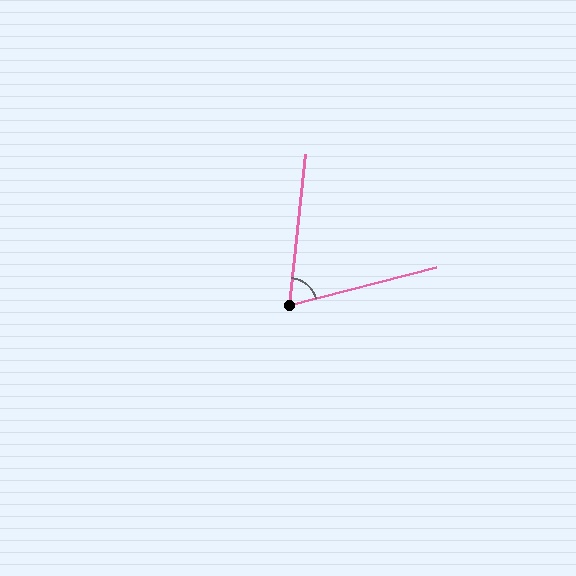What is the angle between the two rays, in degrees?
Approximately 69 degrees.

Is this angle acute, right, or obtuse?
It is acute.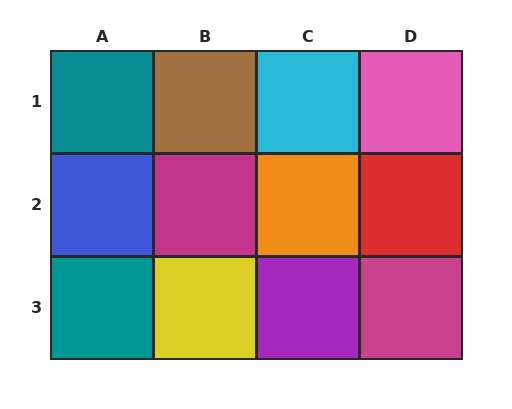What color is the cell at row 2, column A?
Blue.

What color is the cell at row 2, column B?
Magenta.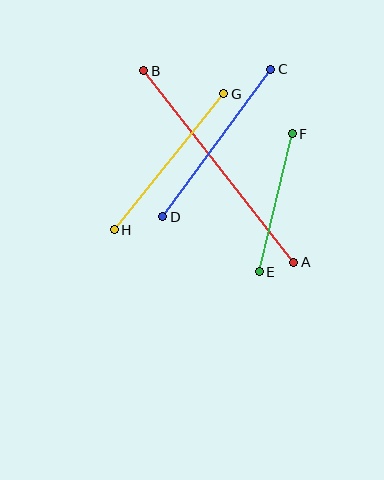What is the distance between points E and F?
The distance is approximately 142 pixels.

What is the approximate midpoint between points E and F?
The midpoint is at approximately (276, 203) pixels.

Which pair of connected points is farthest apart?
Points A and B are farthest apart.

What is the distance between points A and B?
The distance is approximately 243 pixels.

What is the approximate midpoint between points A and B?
The midpoint is at approximately (219, 166) pixels.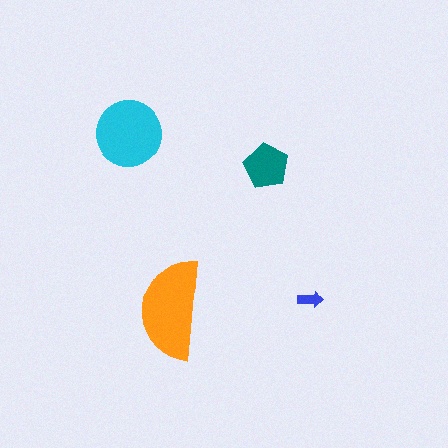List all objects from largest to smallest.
The orange semicircle, the cyan circle, the teal pentagon, the blue arrow.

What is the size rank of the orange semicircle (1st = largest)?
1st.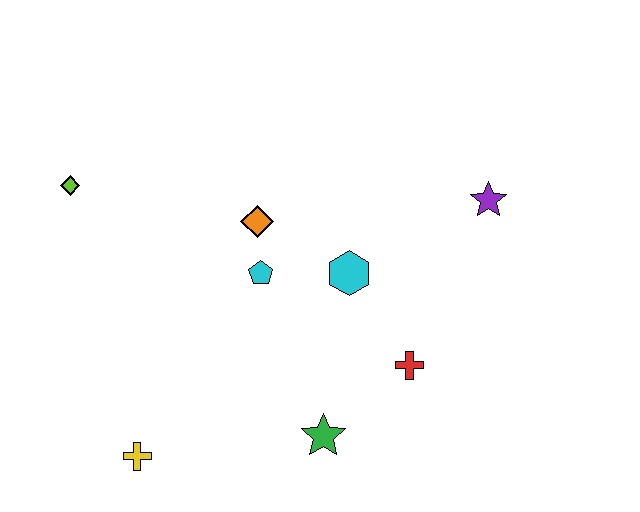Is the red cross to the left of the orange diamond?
No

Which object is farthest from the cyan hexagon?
The lime diamond is farthest from the cyan hexagon.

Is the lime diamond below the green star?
No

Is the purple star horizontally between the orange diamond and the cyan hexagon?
No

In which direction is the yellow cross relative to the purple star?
The yellow cross is to the left of the purple star.